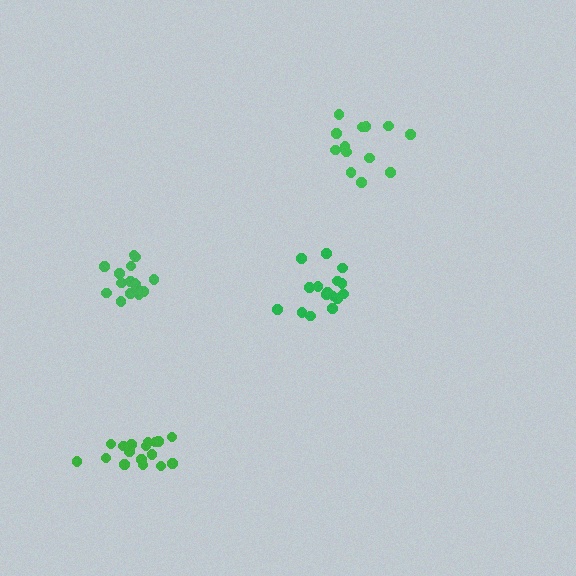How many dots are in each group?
Group 1: 16 dots, Group 2: 17 dots, Group 3: 17 dots, Group 4: 13 dots (63 total).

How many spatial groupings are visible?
There are 4 spatial groupings.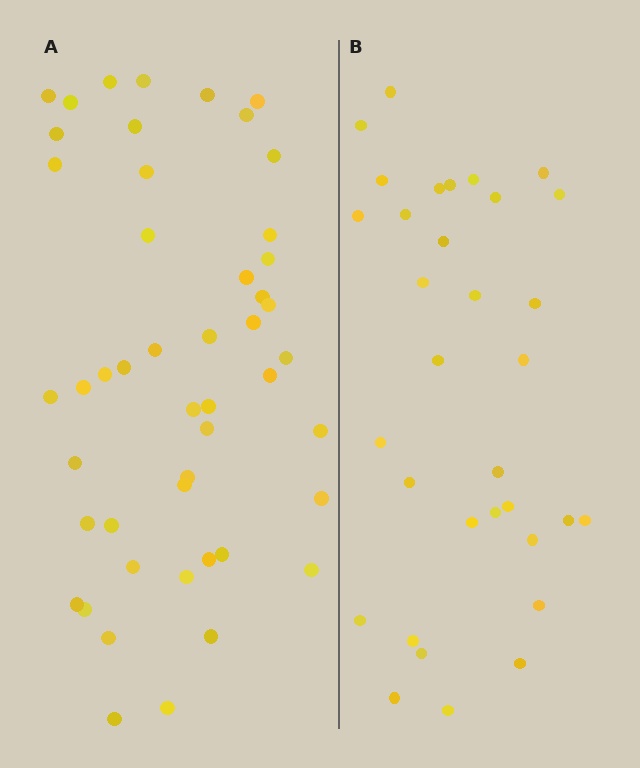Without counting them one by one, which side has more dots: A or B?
Region A (the left region) has more dots.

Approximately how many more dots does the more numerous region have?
Region A has approximately 15 more dots than region B.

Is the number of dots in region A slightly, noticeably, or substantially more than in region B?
Region A has substantially more. The ratio is roughly 1.5 to 1.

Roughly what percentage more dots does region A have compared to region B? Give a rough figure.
About 45% more.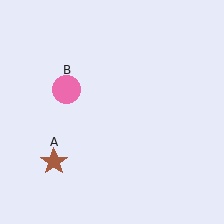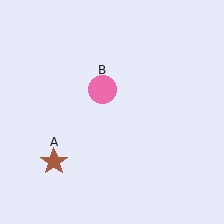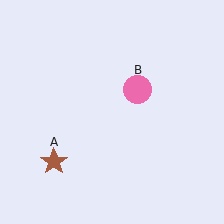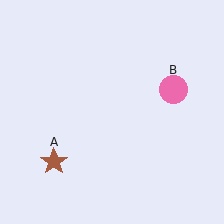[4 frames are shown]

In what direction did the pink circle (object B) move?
The pink circle (object B) moved right.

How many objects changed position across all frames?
1 object changed position: pink circle (object B).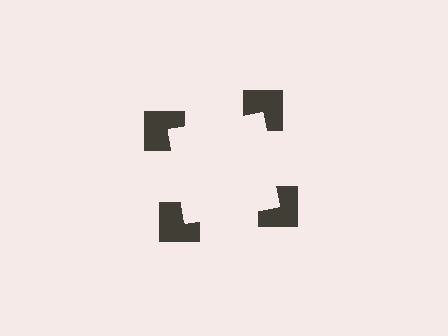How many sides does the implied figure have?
4 sides.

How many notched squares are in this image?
There are 4 — one at each vertex of the illusory square.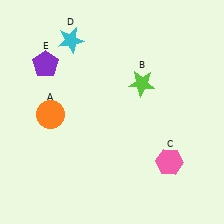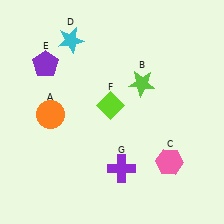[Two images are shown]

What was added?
A lime diamond (F), a purple cross (G) were added in Image 2.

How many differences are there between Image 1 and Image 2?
There are 2 differences between the two images.